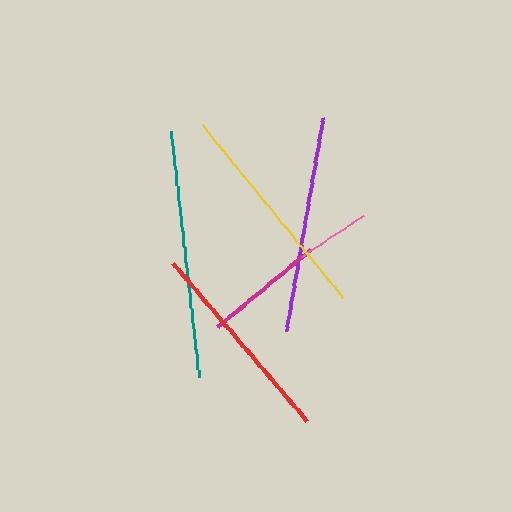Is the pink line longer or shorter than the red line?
The red line is longer than the pink line.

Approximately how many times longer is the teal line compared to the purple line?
The teal line is approximately 1.1 times the length of the purple line.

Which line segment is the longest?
The teal line is the longest at approximately 248 pixels.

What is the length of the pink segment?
The pink segment is approximately 74 pixels long.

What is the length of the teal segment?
The teal segment is approximately 248 pixels long.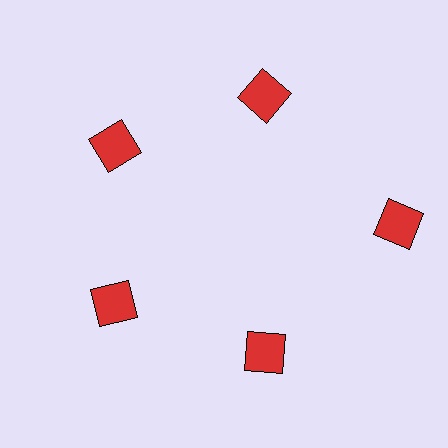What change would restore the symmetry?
The symmetry would be restored by moving it inward, back onto the ring so that all 5 squares sit at equal angles and equal distance from the center.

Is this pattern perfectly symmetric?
No. The 5 red squares are arranged in a ring, but one element near the 3 o'clock position is pushed outward from the center, breaking the 5-fold rotational symmetry.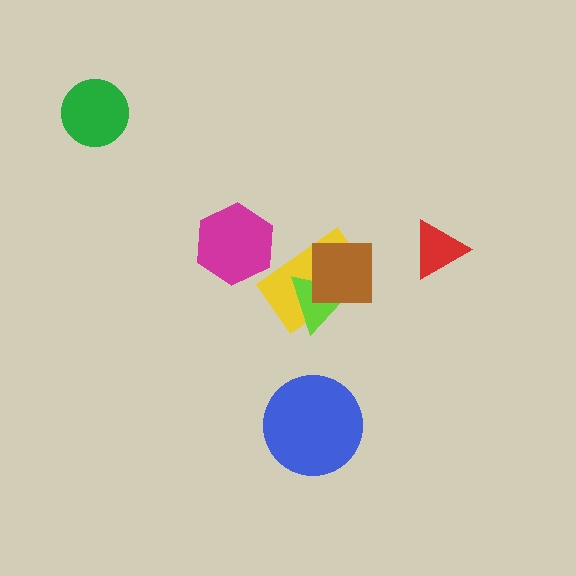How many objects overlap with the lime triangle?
2 objects overlap with the lime triangle.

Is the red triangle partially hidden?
No, no other shape covers it.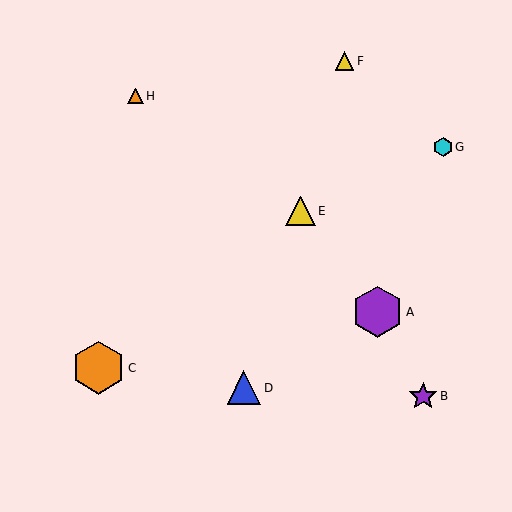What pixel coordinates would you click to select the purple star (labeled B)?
Click at (423, 396) to select the purple star B.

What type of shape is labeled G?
Shape G is a cyan hexagon.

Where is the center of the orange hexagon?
The center of the orange hexagon is at (99, 368).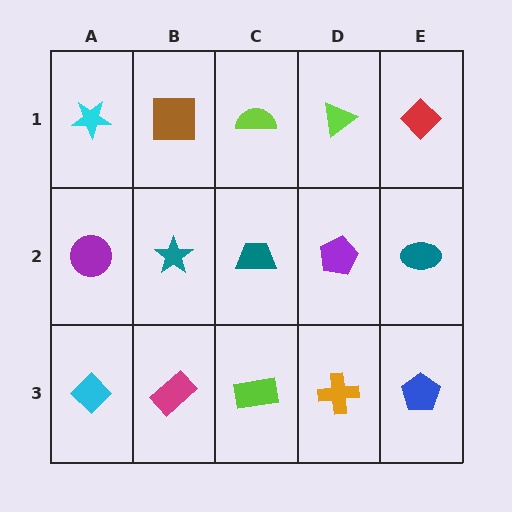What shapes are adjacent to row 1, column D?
A purple pentagon (row 2, column D), a lime semicircle (row 1, column C), a red diamond (row 1, column E).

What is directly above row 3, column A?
A purple circle.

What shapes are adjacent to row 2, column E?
A red diamond (row 1, column E), a blue pentagon (row 3, column E), a purple pentagon (row 2, column D).